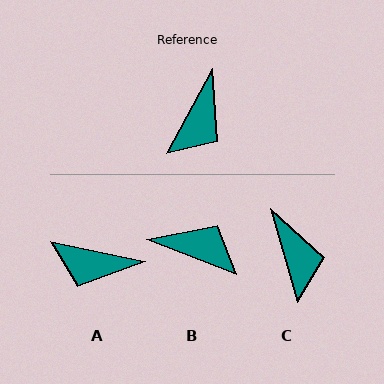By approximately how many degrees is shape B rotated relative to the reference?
Approximately 97 degrees counter-clockwise.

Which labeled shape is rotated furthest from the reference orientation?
B, about 97 degrees away.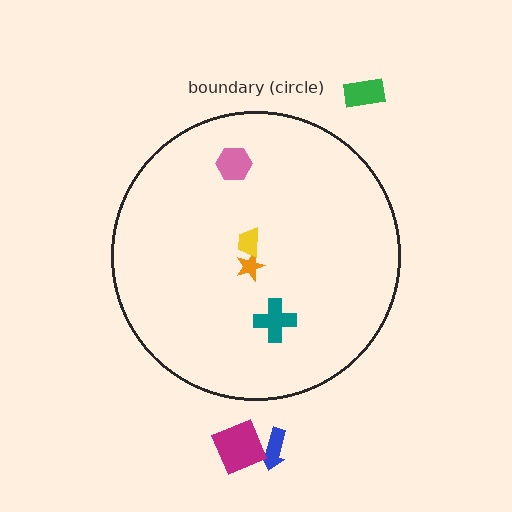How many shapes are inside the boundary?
4 inside, 3 outside.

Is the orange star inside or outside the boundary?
Inside.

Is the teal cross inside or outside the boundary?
Inside.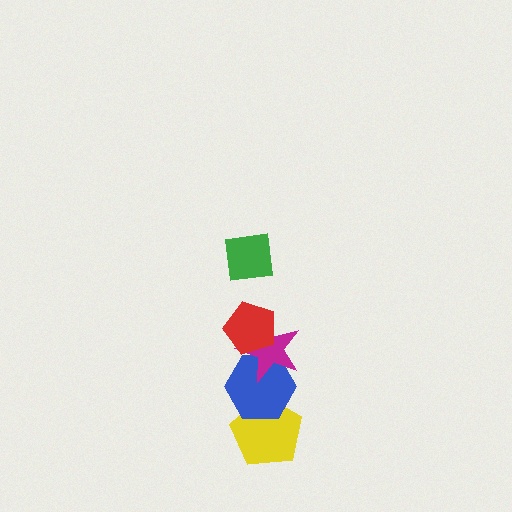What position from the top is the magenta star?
The magenta star is 3rd from the top.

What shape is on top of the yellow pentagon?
The blue hexagon is on top of the yellow pentagon.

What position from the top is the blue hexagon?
The blue hexagon is 4th from the top.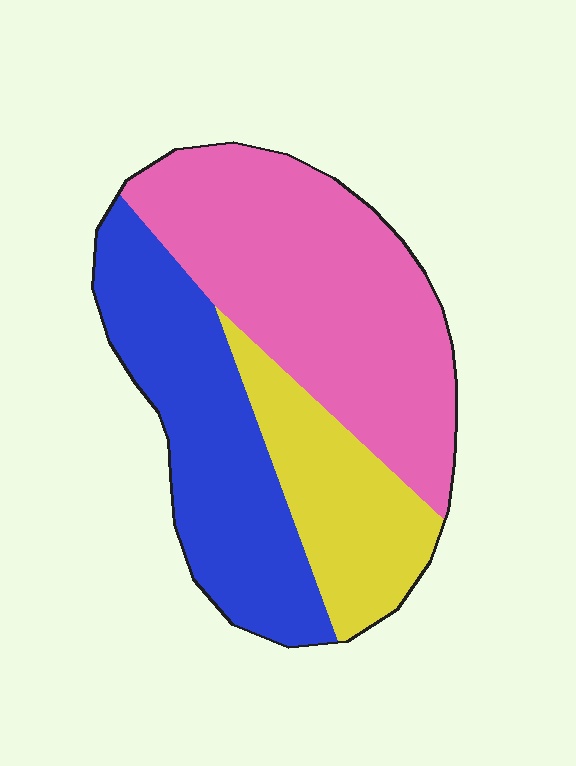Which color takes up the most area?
Pink, at roughly 45%.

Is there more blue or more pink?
Pink.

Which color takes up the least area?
Yellow, at roughly 20%.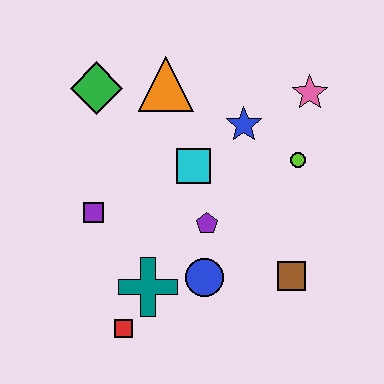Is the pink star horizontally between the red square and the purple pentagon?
No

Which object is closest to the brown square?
The blue circle is closest to the brown square.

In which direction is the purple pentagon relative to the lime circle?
The purple pentagon is to the left of the lime circle.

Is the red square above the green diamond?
No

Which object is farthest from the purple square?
The pink star is farthest from the purple square.